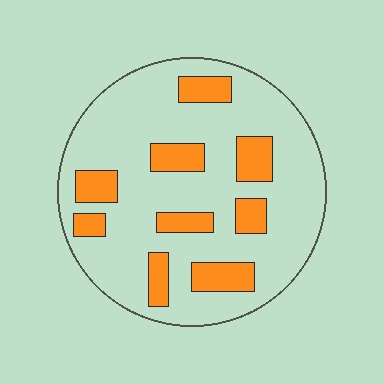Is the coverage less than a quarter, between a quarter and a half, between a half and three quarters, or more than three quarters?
Less than a quarter.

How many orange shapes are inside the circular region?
9.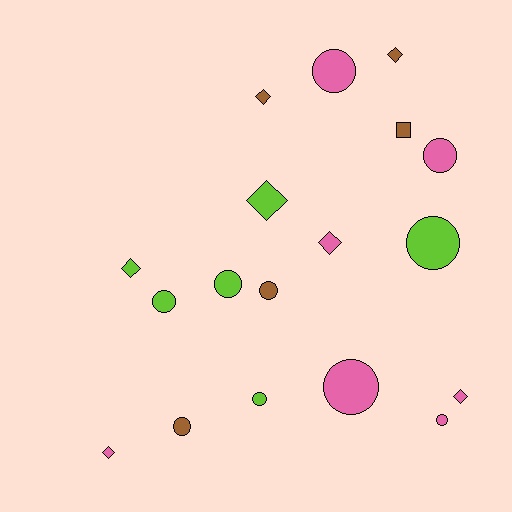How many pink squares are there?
There are no pink squares.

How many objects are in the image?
There are 18 objects.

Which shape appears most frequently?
Circle, with 10 objects.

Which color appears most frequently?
Pink, with 7 objects.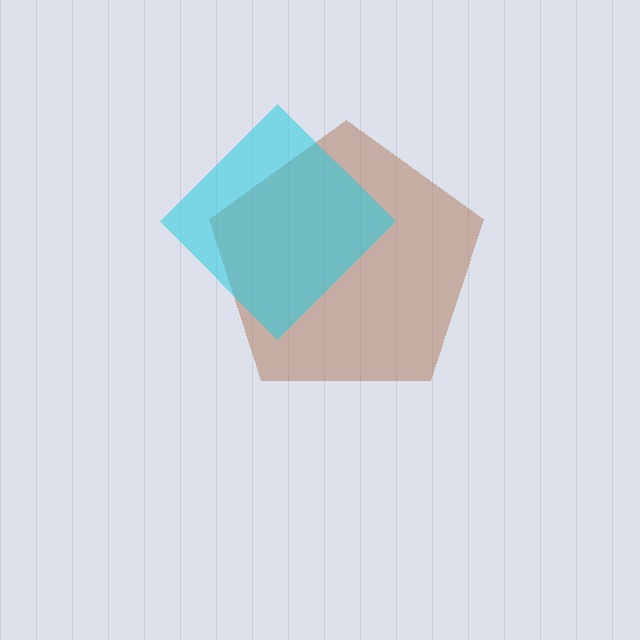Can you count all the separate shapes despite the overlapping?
Yes, there are 2 separate shapes.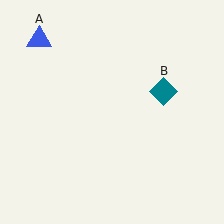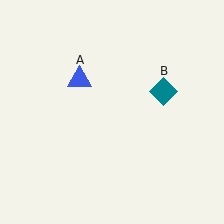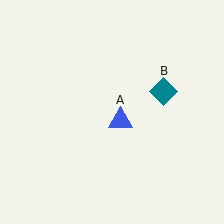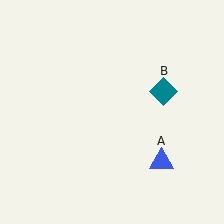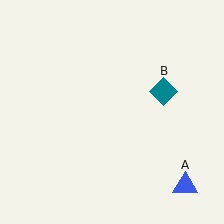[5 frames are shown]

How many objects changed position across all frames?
1 object changed position: blue triangle (object A).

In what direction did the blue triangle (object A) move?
The blue triangle (object A) moved down and to the right.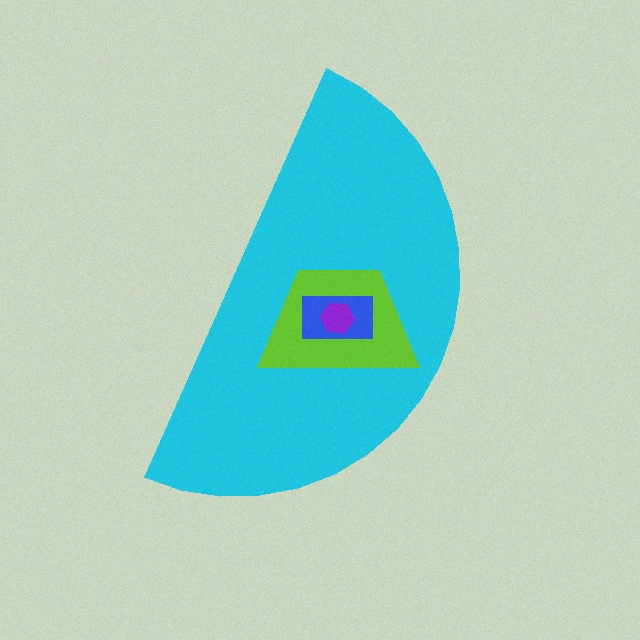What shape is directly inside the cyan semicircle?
The lime trapezoid.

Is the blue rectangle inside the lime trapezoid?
Yes.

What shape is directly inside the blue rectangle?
The purple hexagon.